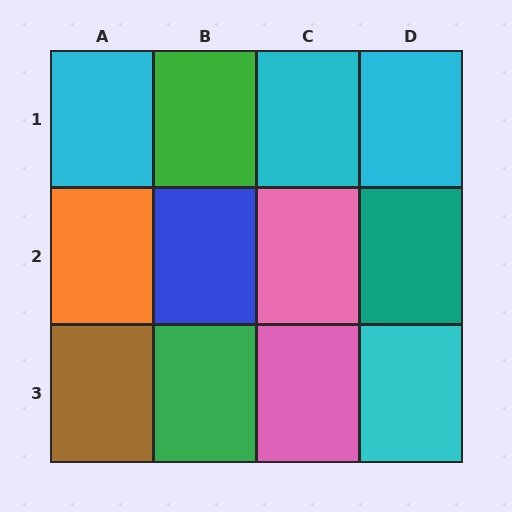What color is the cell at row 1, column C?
Cyan.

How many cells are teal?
1 cell is teal.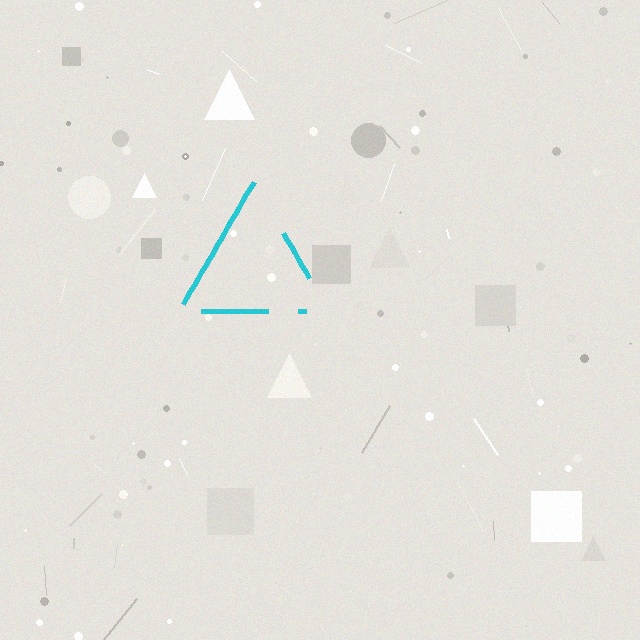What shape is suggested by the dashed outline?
The dashed outline suggests a triangle.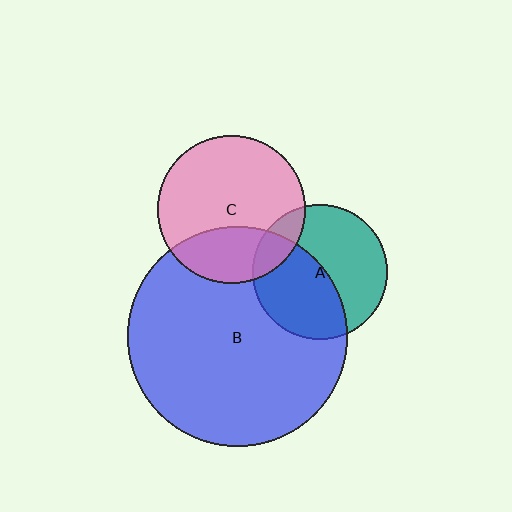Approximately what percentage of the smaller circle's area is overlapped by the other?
Approximately 15%.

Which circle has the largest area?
Circle B (blue).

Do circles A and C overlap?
Yes.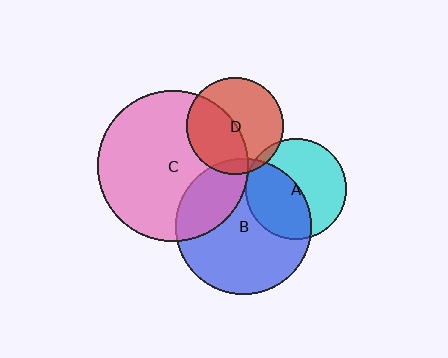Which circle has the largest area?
Circle C (pink).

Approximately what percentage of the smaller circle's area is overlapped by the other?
Approximately 5%.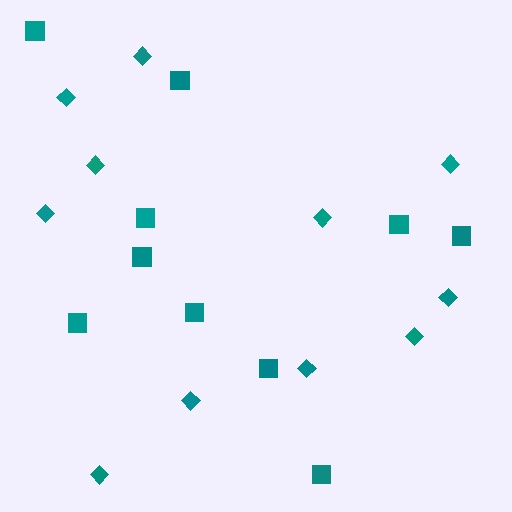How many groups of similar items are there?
There are 2 groups: one group of diamonds (11) and one group of squares (10).